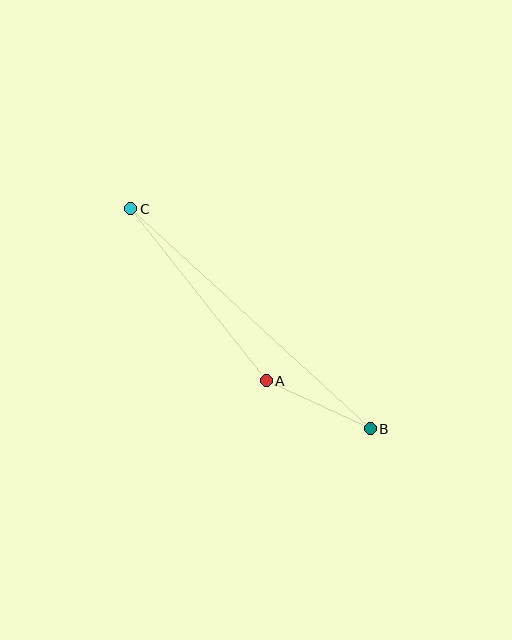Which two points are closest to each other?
Points A and B are closest to each other.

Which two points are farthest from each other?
Points B and C are farthest from each other.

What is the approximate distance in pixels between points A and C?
The distance between A and C is approximately 219 pixels.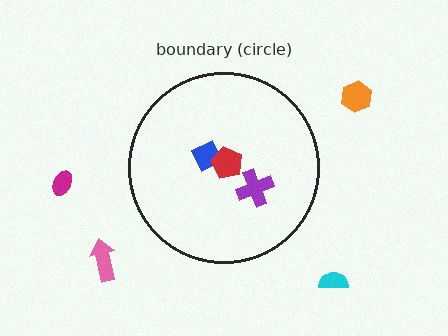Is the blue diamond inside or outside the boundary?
Inside.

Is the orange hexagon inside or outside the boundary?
Outside.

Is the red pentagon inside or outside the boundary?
Inside.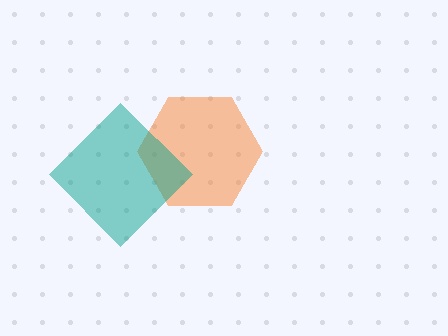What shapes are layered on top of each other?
The layered shapes are: an orange hexagon, a teal diamond.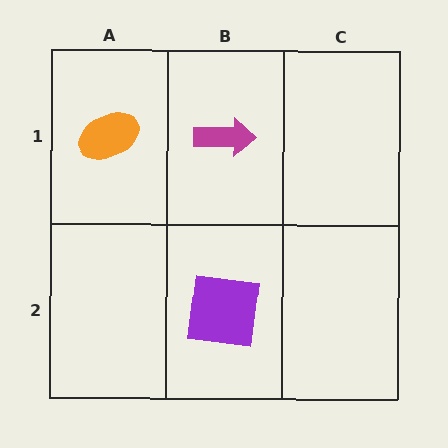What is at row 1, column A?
An orange ellipse.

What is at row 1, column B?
A magenta arrow.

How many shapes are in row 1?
2 shapes.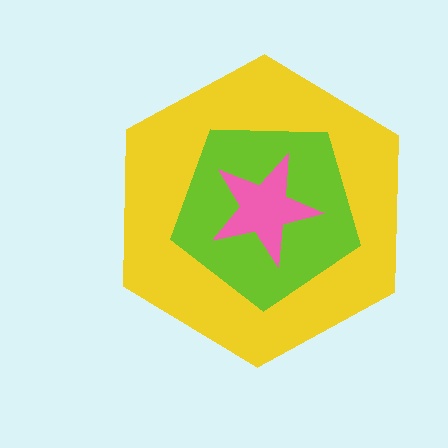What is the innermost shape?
The pink star.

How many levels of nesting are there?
3.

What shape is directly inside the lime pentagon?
The pink star.